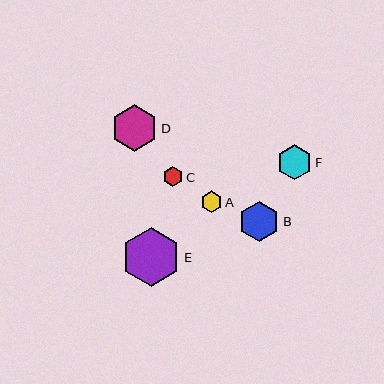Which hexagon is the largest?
Hexagon E is the largest with a size of approximately 59 pixels.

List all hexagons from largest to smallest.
From largest to smallest: E, D, B, F, A, C.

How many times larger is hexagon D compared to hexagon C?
Hexagon D is approximately 2.4 times the size of hexagon C.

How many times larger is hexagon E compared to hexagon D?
Hexagon E is approximately 1.3 times the size of hexagon D.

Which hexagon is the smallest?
Hexagon C is the smallest with a size of approximately 20 pixels.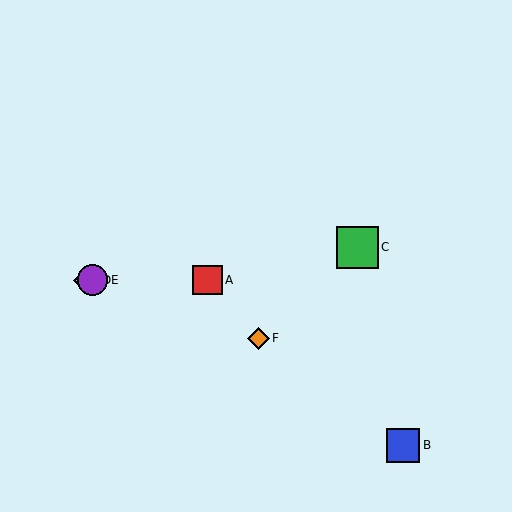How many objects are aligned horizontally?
3 objects (A, D, E) are aligned horizontally.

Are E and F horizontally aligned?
No, E is at y≈280 and F is at y≈338.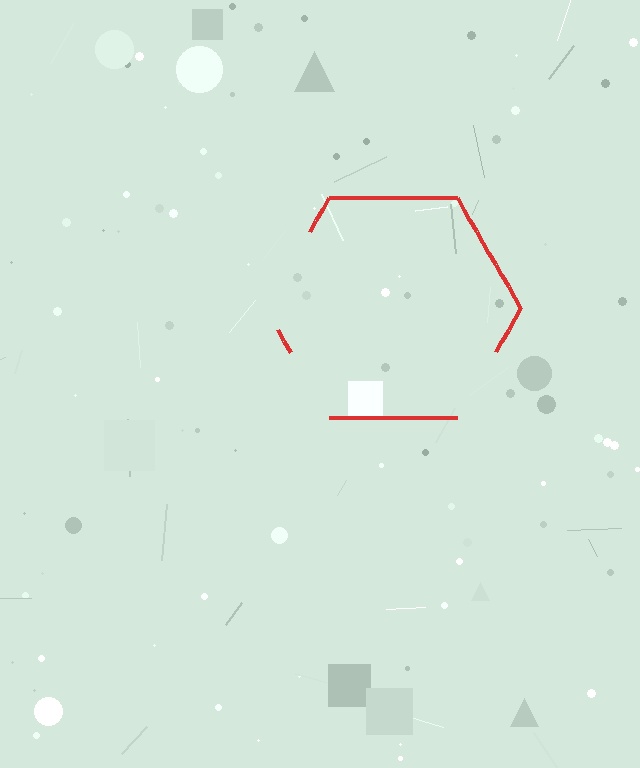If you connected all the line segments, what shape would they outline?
They would outline a hexagon.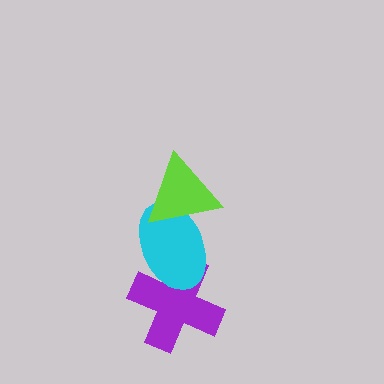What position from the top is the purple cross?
The purple cross is 3rd from the top.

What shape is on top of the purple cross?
The cyan ellipse is on top of the purple cross.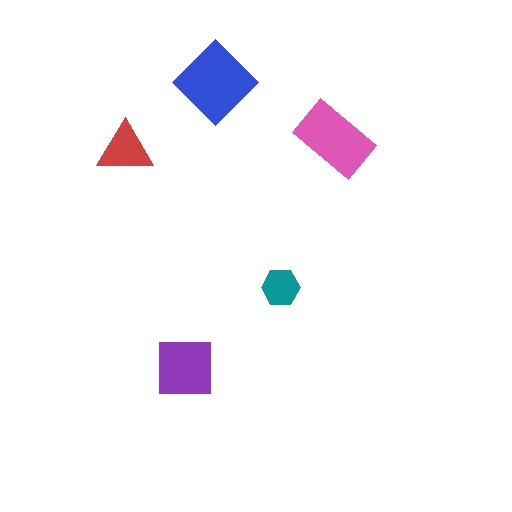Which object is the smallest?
The teal hexagon.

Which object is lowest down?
The purple square is bottommost.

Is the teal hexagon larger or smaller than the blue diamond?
Smaller.